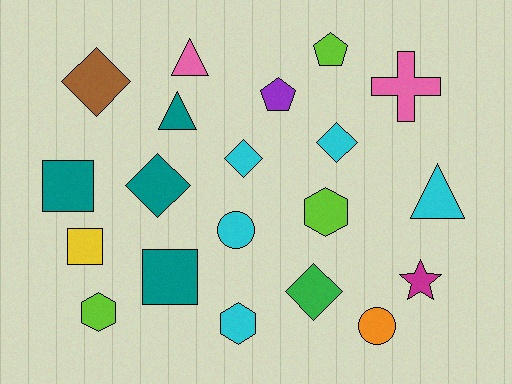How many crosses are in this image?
There is 1 cross.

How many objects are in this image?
There are 20 objects.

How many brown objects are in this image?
There is 1 brown object.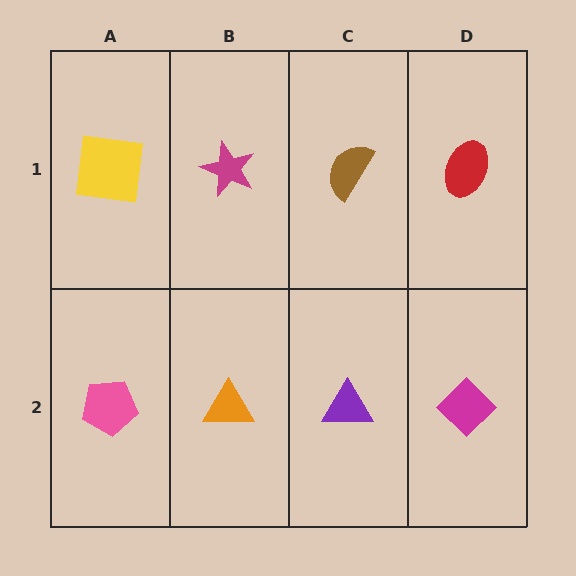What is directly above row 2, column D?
A red ellipse.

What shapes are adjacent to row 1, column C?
A purple triangle (row 2, column C), a magenta star (row 1, column B), a red ellipse (row 1, column D).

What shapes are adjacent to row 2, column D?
A red ellipse (row 1, column D), a purple triangle (row 2, column C).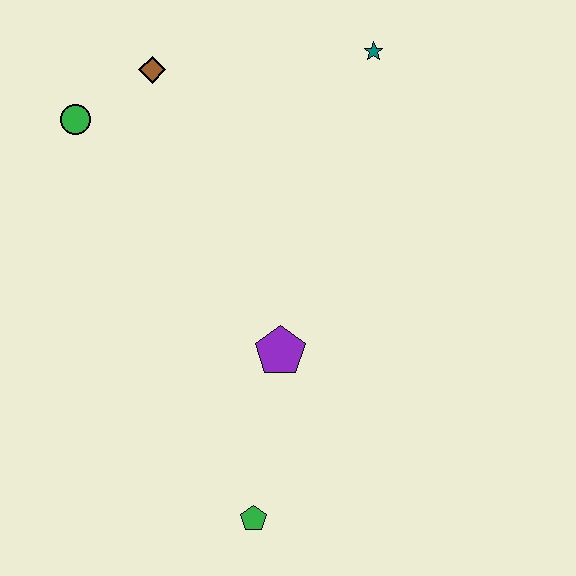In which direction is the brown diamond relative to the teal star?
The brown diamond is to the left of the teal star.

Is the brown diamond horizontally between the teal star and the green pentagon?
No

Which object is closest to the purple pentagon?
The green pentagon is closest to the purple pentagon.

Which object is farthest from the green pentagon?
The teal star is farthest from the green pentagon.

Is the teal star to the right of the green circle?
Yes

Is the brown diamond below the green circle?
No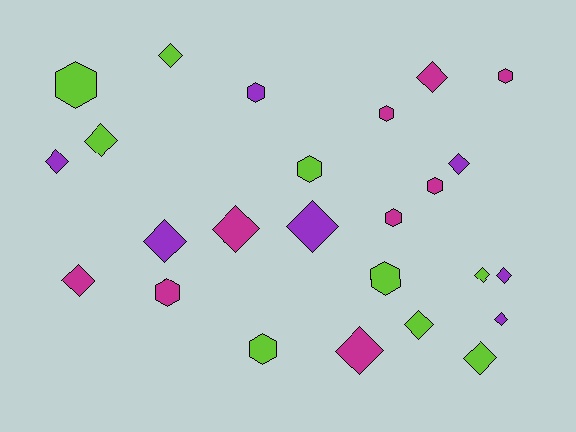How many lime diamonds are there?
There are 5 lime diamonds.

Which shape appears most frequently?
Diamond, with 15 objects.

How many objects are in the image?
There are 25 objects.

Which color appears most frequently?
Magenta, with 9 objects.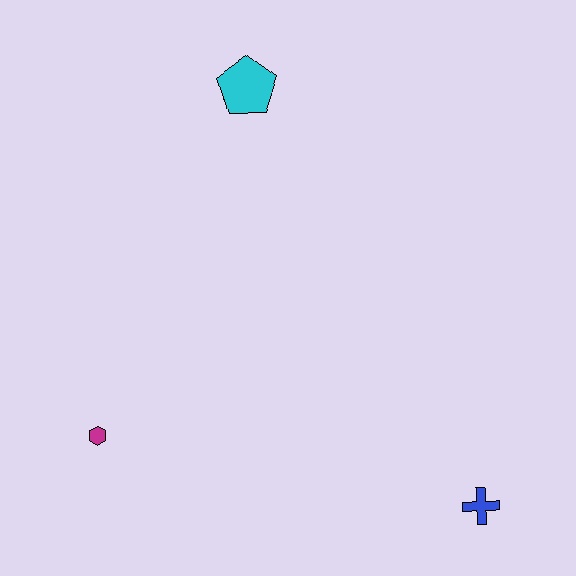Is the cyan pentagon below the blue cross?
No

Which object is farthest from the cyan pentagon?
The blue cross is farthest from the cyan pentagon.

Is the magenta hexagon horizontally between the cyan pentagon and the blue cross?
No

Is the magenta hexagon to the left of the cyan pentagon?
Yes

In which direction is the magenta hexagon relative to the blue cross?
The magenta hexagon is to the left of the blue cross.